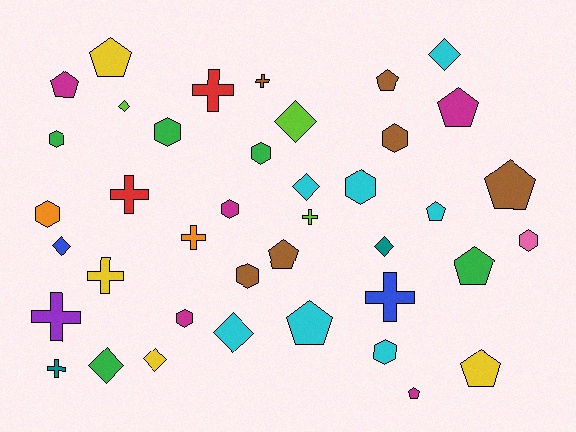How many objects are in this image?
There are 40 objects.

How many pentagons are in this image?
There are 11 pentagons.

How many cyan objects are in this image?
There are 7 cyan objects.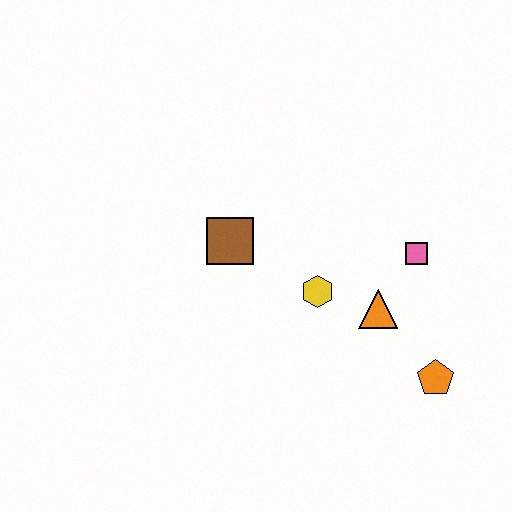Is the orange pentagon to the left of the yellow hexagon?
No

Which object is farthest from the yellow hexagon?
The orange pentagon is farthest from the yellow hexagon.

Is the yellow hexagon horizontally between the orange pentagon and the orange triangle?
No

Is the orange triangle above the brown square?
No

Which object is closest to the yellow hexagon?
The orange triangle is closest to the yellow hexagon.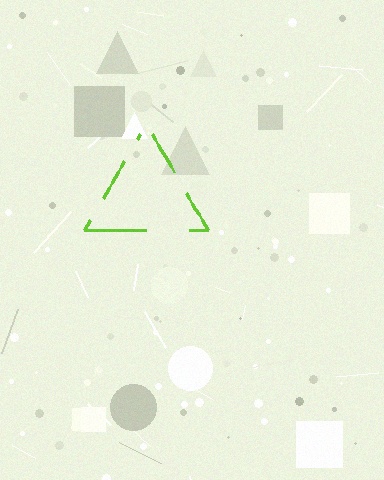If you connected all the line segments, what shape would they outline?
They would outline a triangle.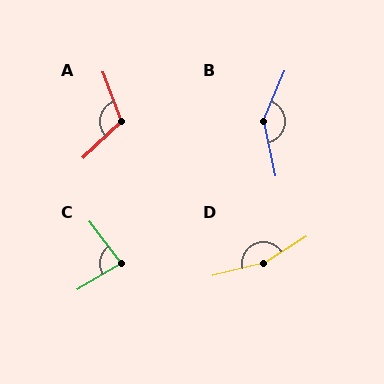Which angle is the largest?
D, at approximately 161 degrees.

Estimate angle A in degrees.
Approximately 112 degrees.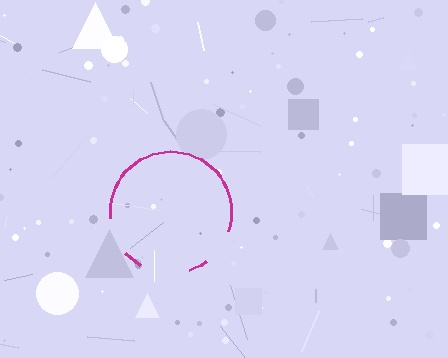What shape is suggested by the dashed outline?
The dashed outline suggests a circle.